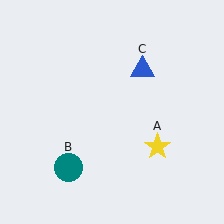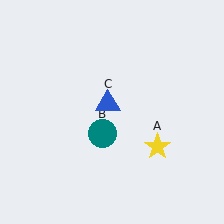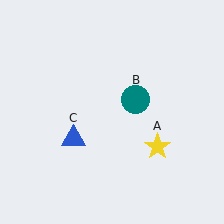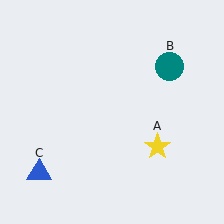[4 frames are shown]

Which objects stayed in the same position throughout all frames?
Yellow star (object A) remained stationary.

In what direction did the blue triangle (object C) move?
The blue triangle (object C) moved down and to the left.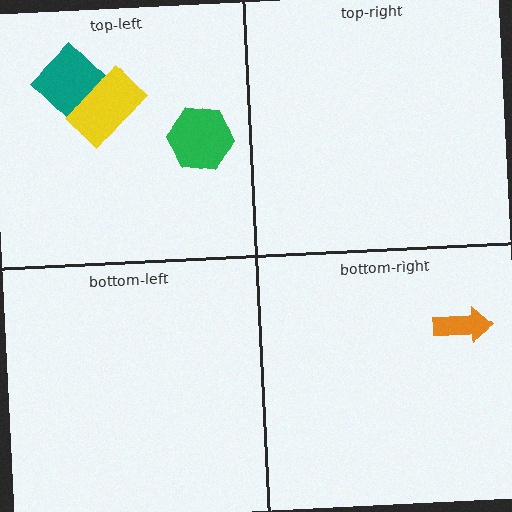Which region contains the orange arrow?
The bottom-right region.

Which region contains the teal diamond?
The top-left region.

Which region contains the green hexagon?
The top-left region.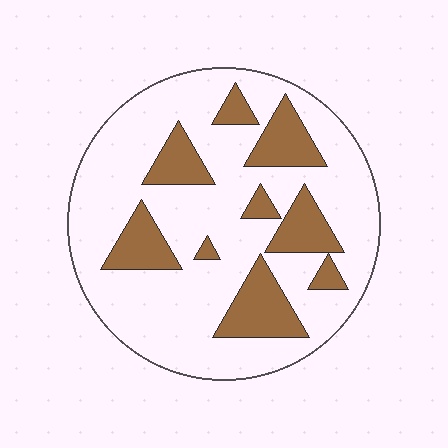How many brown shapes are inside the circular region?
9.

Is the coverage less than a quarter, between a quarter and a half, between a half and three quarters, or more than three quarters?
Less than a quarter.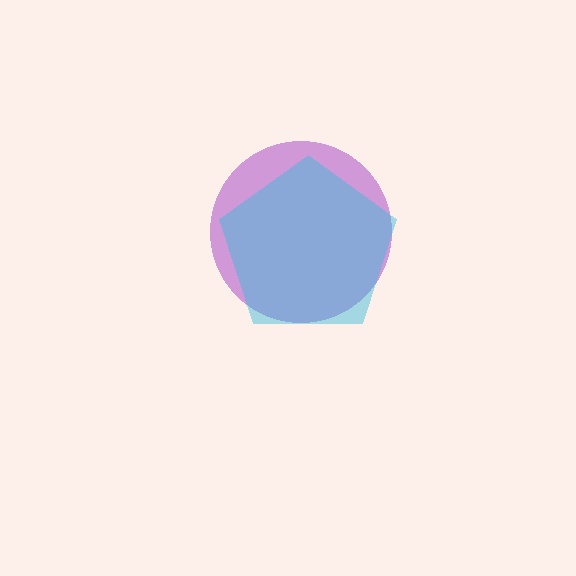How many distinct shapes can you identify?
There are 2 distinct shapes: a purple circle, a cyan pentagon.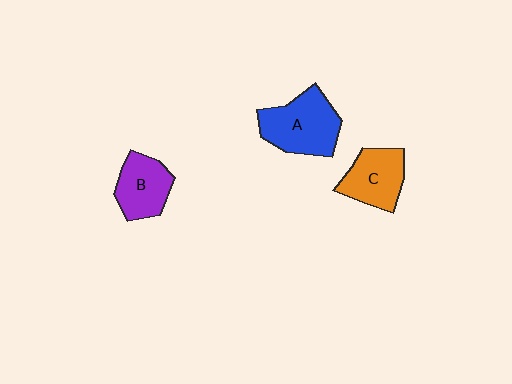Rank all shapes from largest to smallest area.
From largest to smallest: A (blue), C (orange), B (purple).